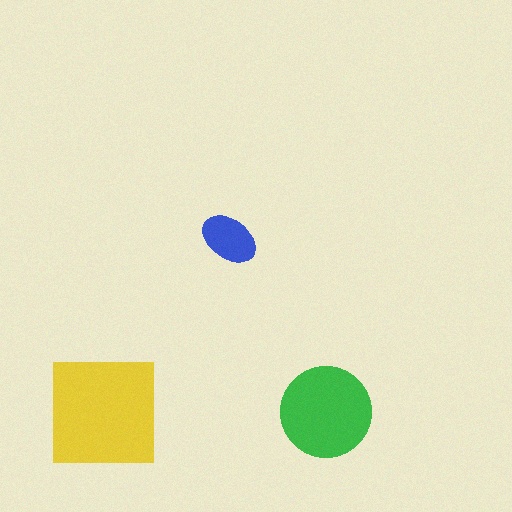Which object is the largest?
The yellow square.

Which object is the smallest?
The blue ellipse.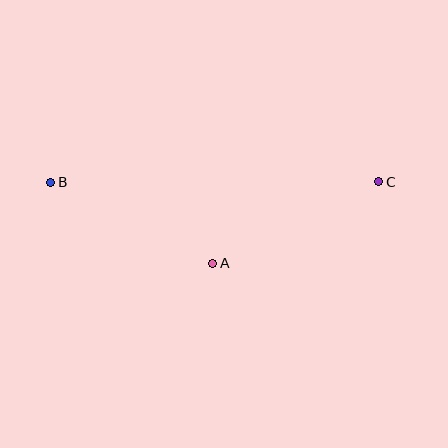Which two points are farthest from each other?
Points B and C are farthest from each other.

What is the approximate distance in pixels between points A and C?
The distance between A and C is approximately 185 pixels.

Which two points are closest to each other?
Points A and B are closest to each other.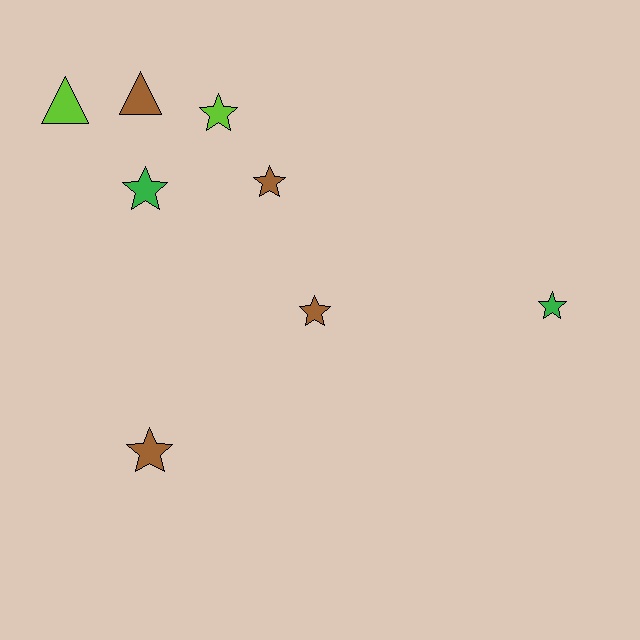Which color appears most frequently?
Brown, with 4 objects.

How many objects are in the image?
There are 8 objects.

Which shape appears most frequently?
Star, with 6 objects.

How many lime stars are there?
There is 1 lime star.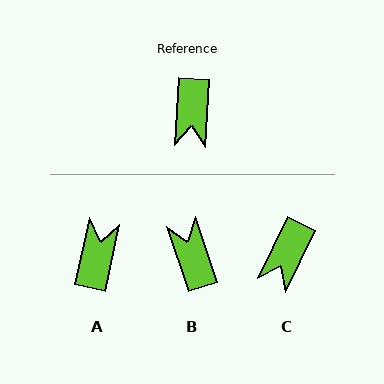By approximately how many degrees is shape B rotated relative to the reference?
Approximately 158 degrees clockwise.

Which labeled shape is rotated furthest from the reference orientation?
A, about 171 degrees away.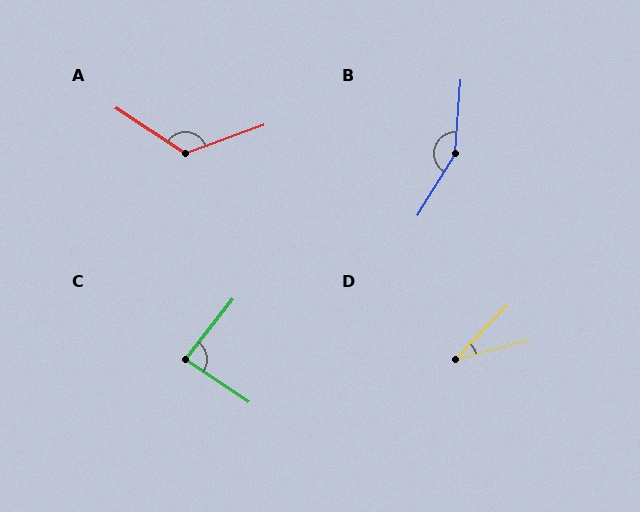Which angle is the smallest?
D, at approximately 31 degrees.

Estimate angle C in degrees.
Approximately 85 degrees.